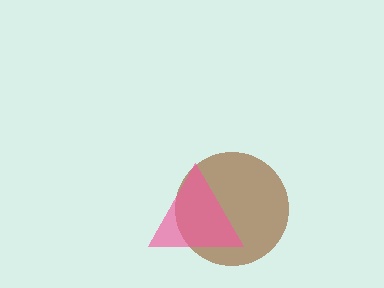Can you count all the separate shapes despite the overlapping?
Yes, there are 2 separate shapes.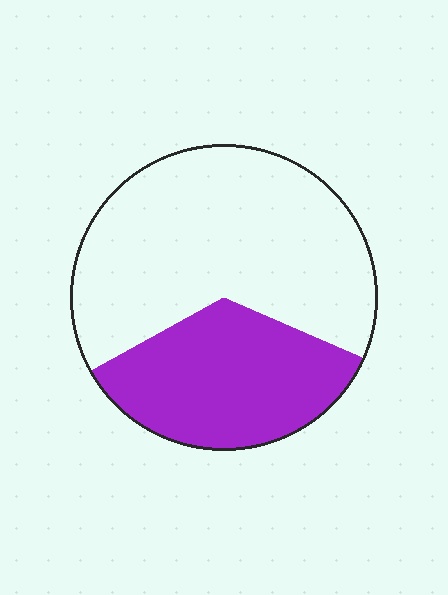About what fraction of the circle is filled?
About three eighths (3/8).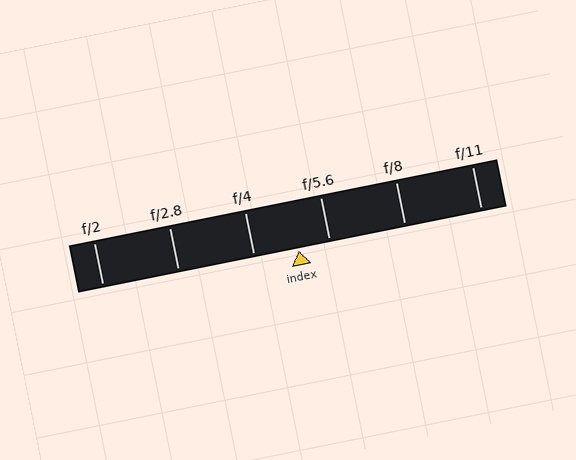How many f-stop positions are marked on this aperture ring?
There are 6 f-stop positions marked.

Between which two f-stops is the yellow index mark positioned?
The index mark is between f/4 and f/5.6.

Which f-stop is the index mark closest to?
The index mark is closest to f/5.6.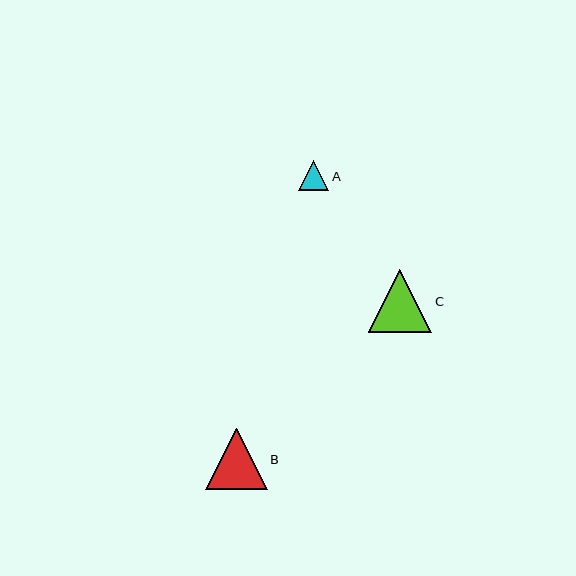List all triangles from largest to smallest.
From largest to smallest: C, B, A.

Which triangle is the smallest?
Triangle A is the smallest with a size of approximately 30 pixels.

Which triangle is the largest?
Triangle C is the largest with a size of approximately 63 pixels.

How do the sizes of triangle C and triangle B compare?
Triangle C and triangle B are approximately the same size.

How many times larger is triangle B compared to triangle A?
Triangle B is approximately 2.0 times the size of triangle A.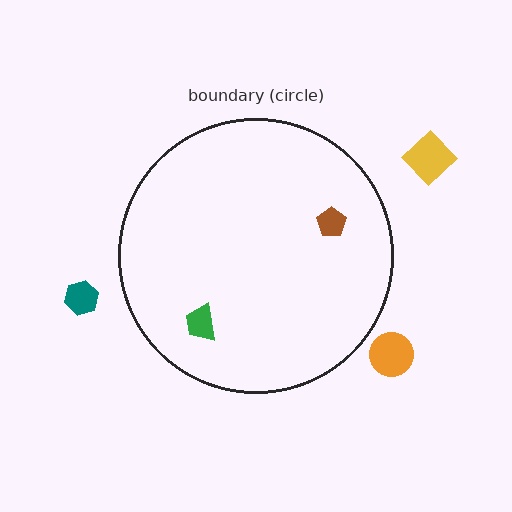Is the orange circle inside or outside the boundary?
Outside.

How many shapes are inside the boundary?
2 inside, 3 outside.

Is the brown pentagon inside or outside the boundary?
Inside.